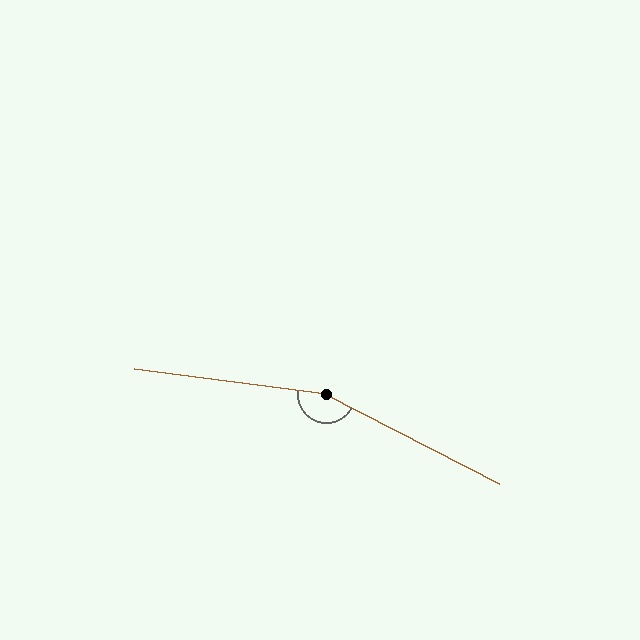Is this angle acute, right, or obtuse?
It is obtuse.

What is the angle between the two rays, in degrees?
Approximately 160 degrees.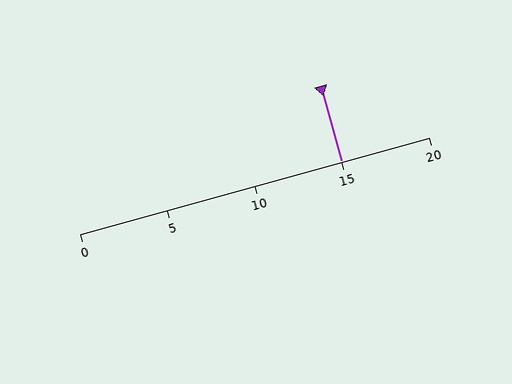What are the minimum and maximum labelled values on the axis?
The axis runs from 0 to 20.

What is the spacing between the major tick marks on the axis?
The major ticks are spaced 5 apart.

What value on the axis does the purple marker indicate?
The marker indicates approximately 15.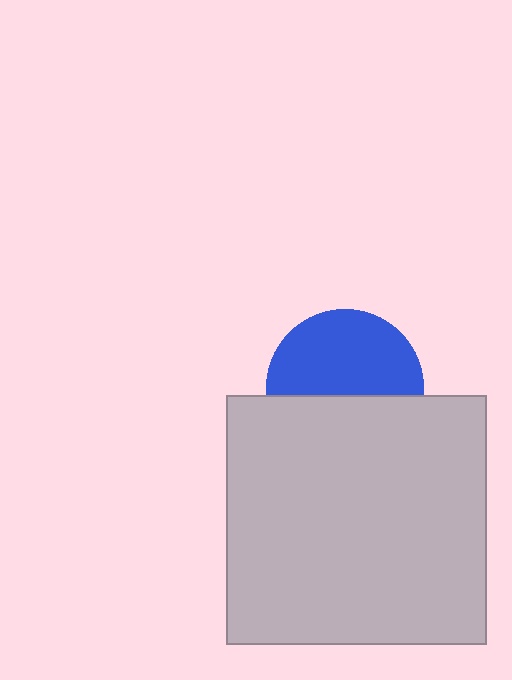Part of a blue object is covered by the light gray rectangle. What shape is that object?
It is a circle.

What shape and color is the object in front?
The object in front is a light gray rectangle.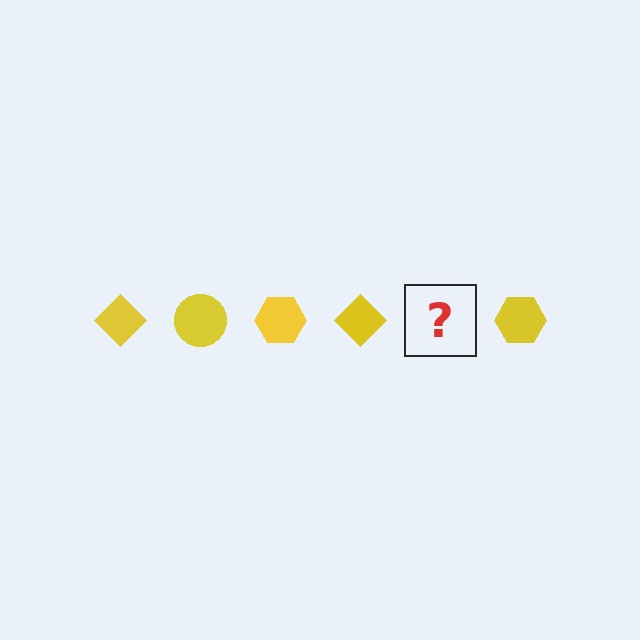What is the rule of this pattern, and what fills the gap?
The rule is that the pattern cycles through diamond, circle, hexagon shapes in yellow. The gap should be filled with a yellow circle.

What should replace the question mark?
The question mark should be replaced with a yellow circle.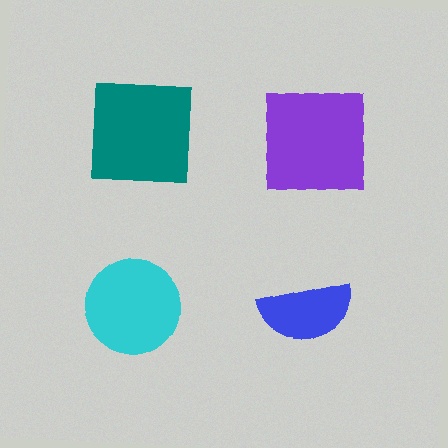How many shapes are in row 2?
2 shapes.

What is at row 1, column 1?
A teal square.